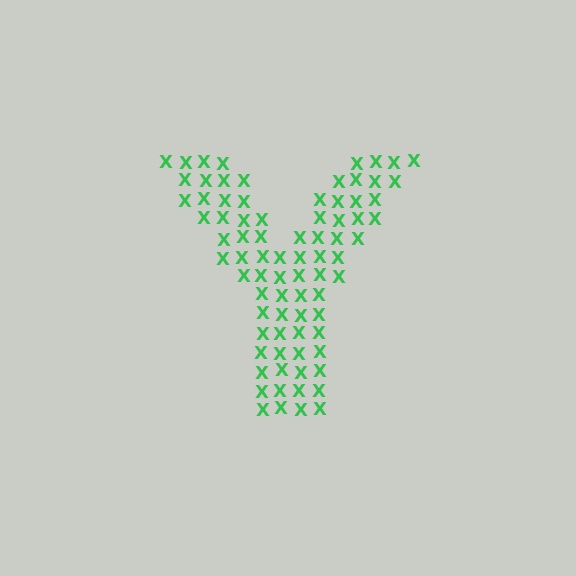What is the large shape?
The large shape is the letter Y.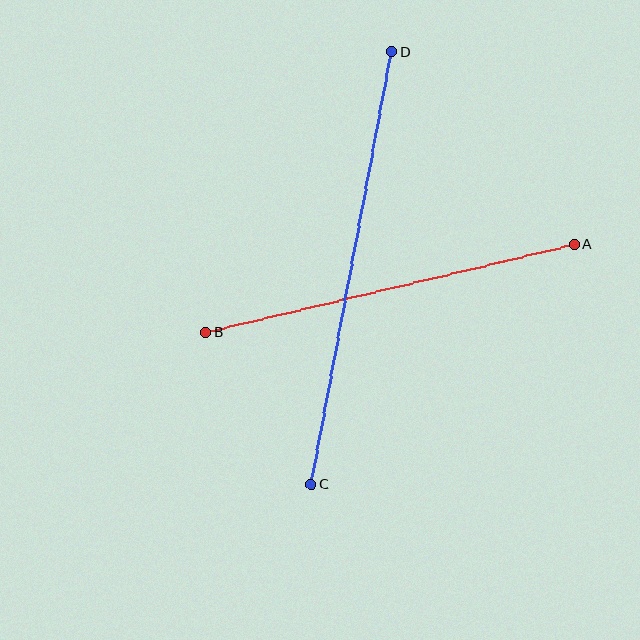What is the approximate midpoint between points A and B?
The midpoint is at approximately (390, 288) pixels.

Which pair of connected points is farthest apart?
Points C and D are farthest apart.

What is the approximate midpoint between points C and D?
The midpoint is at approximately (351, 268) pixels.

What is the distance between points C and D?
The distance is approximately 440 pixels.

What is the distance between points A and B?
The distance is approximately 378 pixels.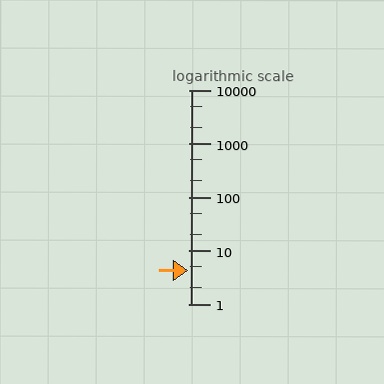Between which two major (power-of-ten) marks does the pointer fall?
The pointer is between 1 and 10.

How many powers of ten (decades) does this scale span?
The scale spans 4 decades, from 1 to 10000.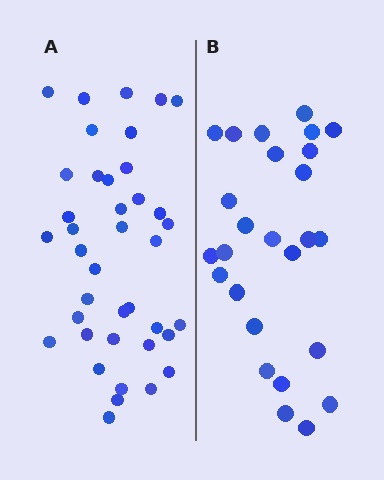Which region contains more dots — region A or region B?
Region A (the left region) has more dots.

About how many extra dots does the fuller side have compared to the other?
Region A has approximately 15 more dots than region B.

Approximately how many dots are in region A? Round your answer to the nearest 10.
About 40 dots. (The exact count is 39, which rounds to 40.)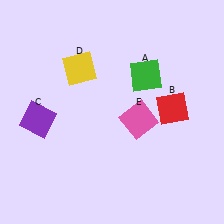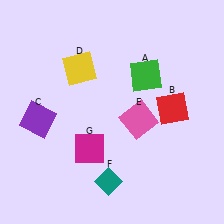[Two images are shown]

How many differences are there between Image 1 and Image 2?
There are 2 differences between the two images.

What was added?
A teal diamond (F), a magenta square (G) were added in Image 2.